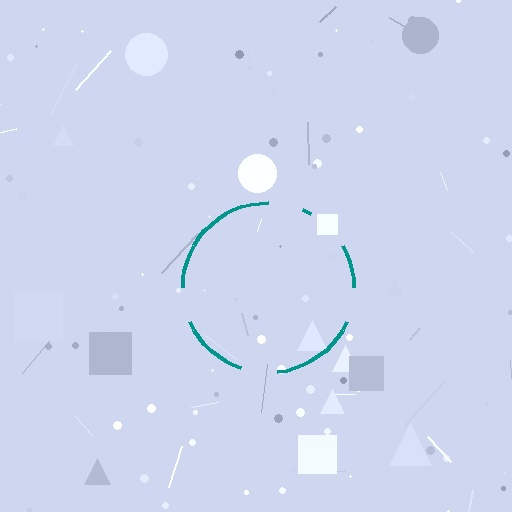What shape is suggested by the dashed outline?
The dashed outline suggests a circle.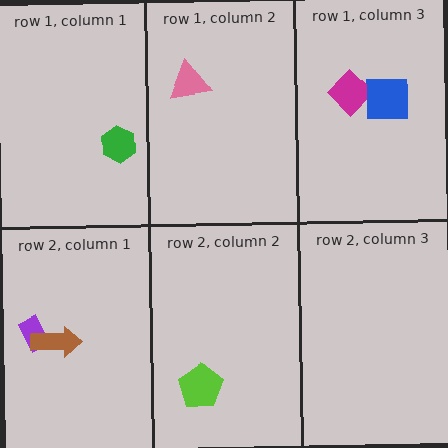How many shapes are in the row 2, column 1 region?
2.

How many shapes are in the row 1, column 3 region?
2.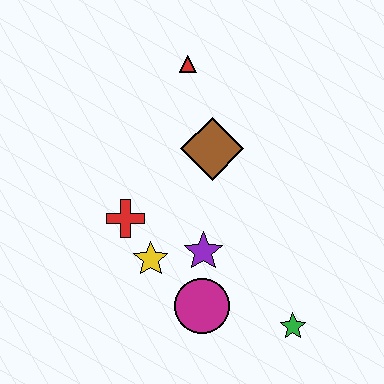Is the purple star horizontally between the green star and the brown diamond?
No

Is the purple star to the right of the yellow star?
Yes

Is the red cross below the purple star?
No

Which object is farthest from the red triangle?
The green star is farthest from the red triangle.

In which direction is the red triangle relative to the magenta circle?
The red triangle is above the magenta circle.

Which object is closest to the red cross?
The yellow star is closest to the red cross.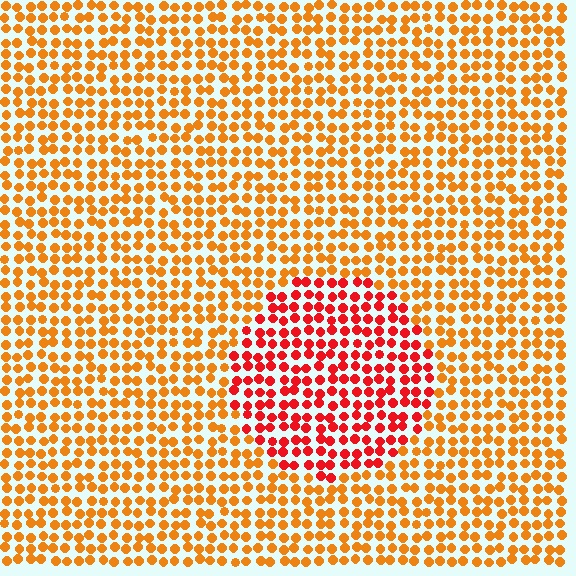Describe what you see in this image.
The image is filled with small orange elements in a uniform arrangement. A circle-shaped region is visible where the elements are tinted to a slightly different hue, forming a subtle color boundary.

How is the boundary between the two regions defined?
The boundary is defined purely by a slight shift in hue (about 34 degrees). Spacing, size, and orientation are identical on both sides.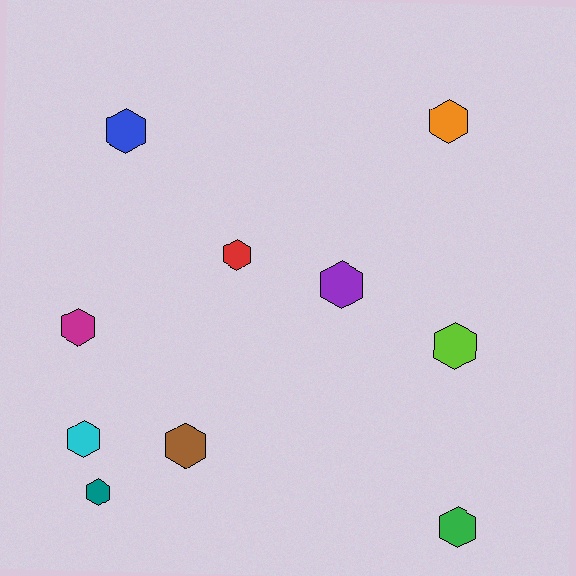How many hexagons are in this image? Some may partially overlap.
There are 10 hexagons.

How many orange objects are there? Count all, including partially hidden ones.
There is 1 orange object.